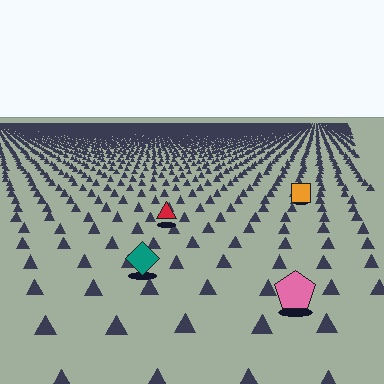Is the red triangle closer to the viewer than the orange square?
Yes. The red triangle is closer — you can tell from the texture gradient: the ground texture is coarser near it.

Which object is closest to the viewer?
The pink pentagon is closest. The texture marks near it are larger and more spread out.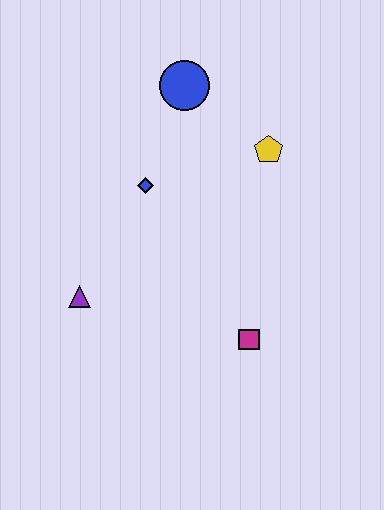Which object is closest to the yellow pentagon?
The blue circle is closest to the yellow pentagon.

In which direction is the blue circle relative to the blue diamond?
The blue circle is above the blue diamond.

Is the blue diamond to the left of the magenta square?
Yes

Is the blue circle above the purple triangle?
Yes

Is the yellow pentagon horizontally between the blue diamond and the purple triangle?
No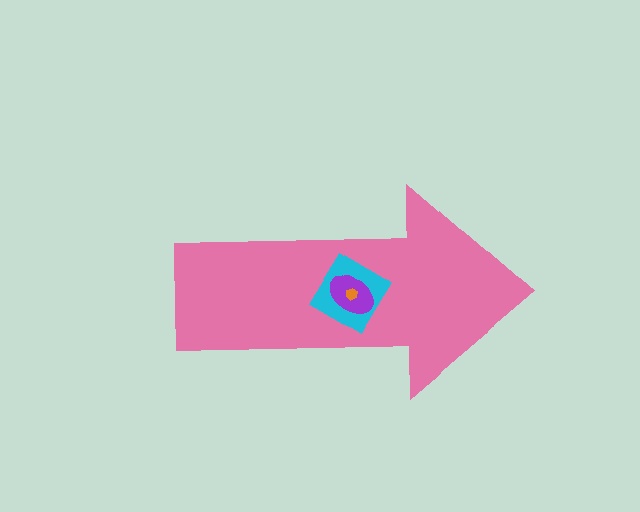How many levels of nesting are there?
4.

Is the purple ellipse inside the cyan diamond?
Yes.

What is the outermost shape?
The pink arrow.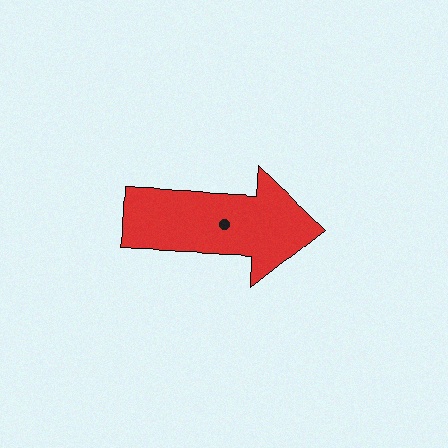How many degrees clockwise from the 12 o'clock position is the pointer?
Approximately 93 degrees.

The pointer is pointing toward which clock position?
Roughly 3 o'clock.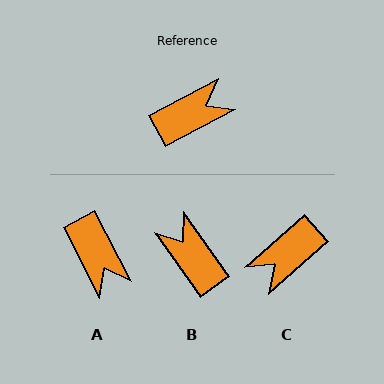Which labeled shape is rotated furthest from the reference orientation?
C, about 167 degrees away.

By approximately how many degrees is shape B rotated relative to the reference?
Approximately 98 degrees counter-clockwise.